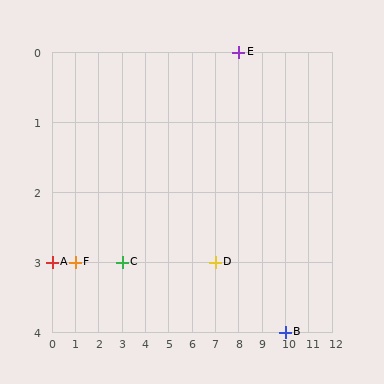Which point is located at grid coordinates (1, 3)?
Point F is at (1, 3).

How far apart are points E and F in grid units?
Points E and F are 7 columns and 3 rows apart (about 7.6 grid units diagonally).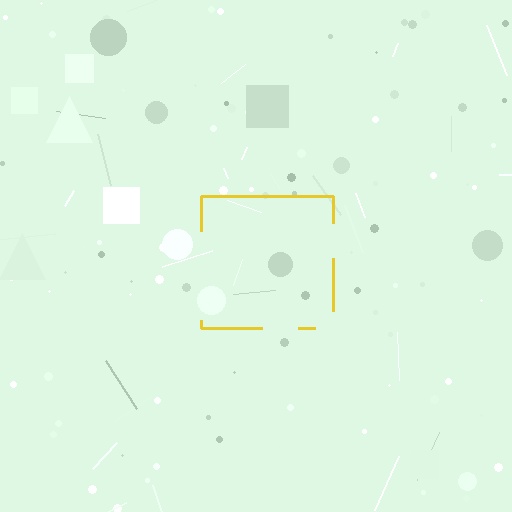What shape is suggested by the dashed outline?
The dashed outline suggests a square.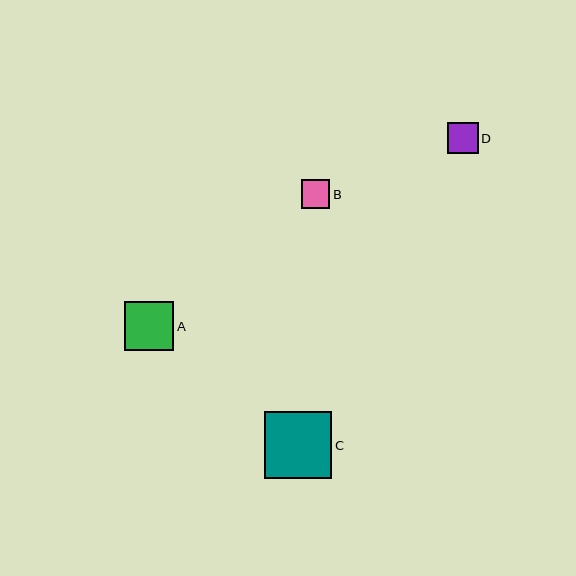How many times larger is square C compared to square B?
Square C is approximately 2.3 times the size of square B.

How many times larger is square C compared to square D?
Square C is approximately 2.1 times the size of square D.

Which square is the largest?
Square C is the largest with a size of approximately 67 pixels.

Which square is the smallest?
Square B is the smallest with a size of approximately 29 pixels.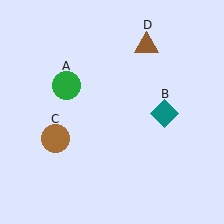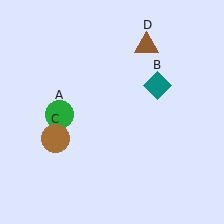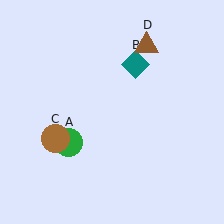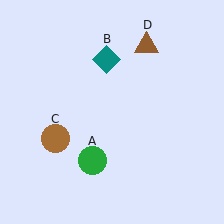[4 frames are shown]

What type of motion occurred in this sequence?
The green circle (object A), teal diamond (object B) rotated counterclockwise around the center of the scene.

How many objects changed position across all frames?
2 objects changed position: green circle (object A), teal diamond (object B).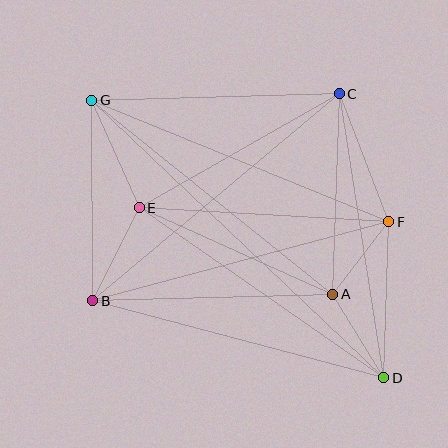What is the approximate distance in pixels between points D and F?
The distance between D and F is approximately 156 pixels.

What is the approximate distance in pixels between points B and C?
The distance between B and C is approximately 322 pixels.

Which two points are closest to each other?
Points A and F are closest to each other.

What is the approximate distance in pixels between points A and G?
The distance between A and G is approximately 309 pixels.